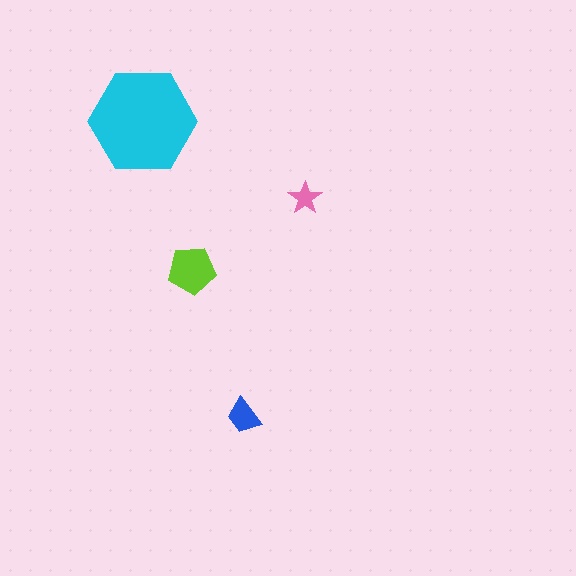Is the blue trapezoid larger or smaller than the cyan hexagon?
Smaller.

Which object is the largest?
The cyan hexagon.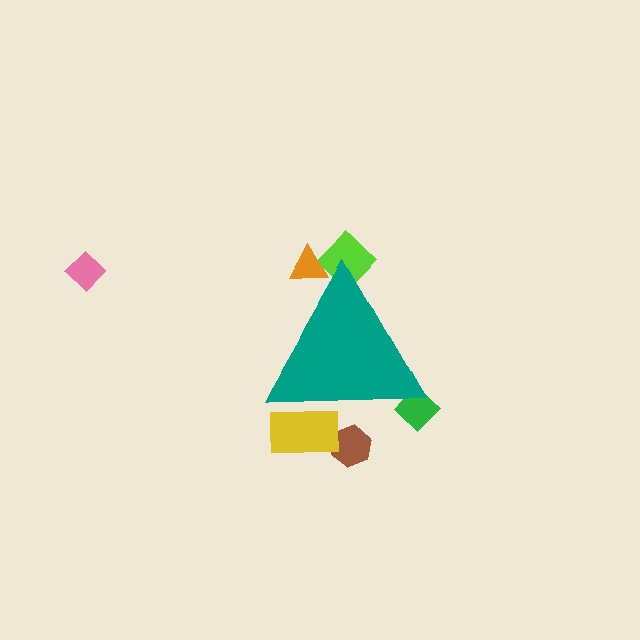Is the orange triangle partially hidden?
Yes, the orange triangle is partially hidden behind the teal triangle.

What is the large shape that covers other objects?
A teal triangle.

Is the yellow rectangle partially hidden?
Yes, the yellow rectangle is partially hidden behind the teal triangle.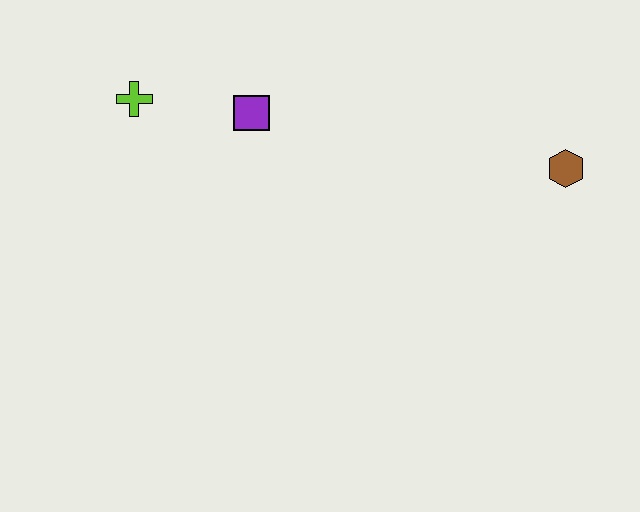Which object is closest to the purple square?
The lime cross is closest to the purple square.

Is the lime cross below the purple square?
No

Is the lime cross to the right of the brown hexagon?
No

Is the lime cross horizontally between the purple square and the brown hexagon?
No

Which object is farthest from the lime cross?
The brown hexagon is farthest from the lime cross.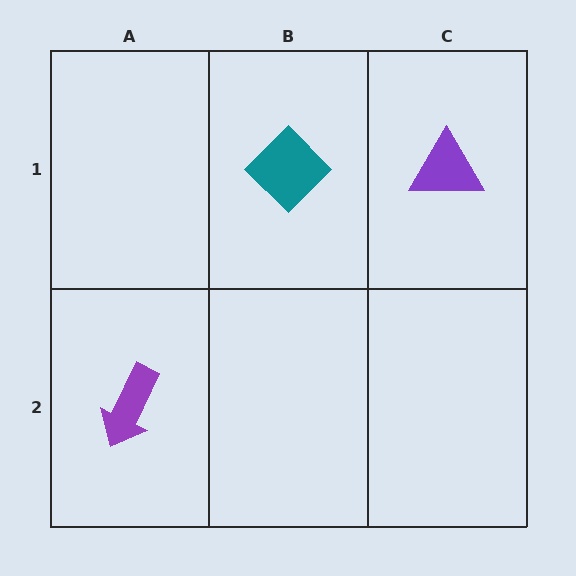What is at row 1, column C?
A purple triangle.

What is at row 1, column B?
A teal diamond.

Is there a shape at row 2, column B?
No, that cell is empty.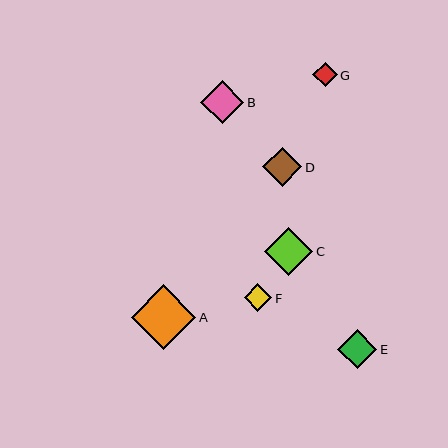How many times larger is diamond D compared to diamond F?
Diamond D is approximately 1.4 times the size of diamond F.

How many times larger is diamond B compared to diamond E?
Diamond B is approximately 1.1 times the size of diamond E.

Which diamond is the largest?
Diamond A is the largest with a size of approximately 64 pixels.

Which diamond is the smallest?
Diamond G is the smallest with a size of approximately 24 pixels.